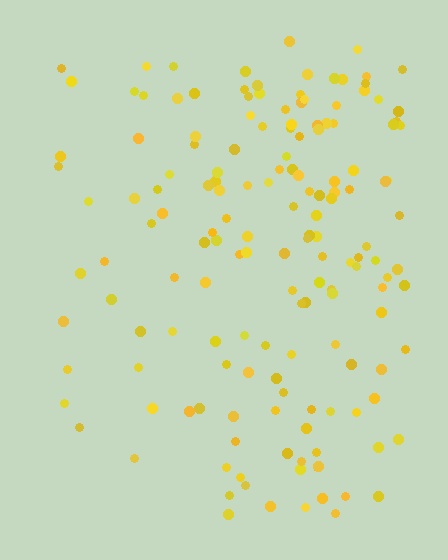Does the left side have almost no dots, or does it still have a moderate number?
Still a moderate number, just noticeably fewer than the right.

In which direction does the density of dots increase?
From left to right, with the right side densest.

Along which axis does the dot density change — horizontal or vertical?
Horizontal.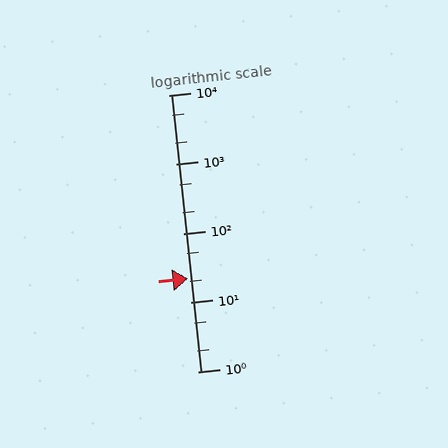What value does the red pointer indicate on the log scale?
The pointer indicates approximately 22.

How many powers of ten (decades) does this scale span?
The scale spans 4 decades, from 1 to 10000.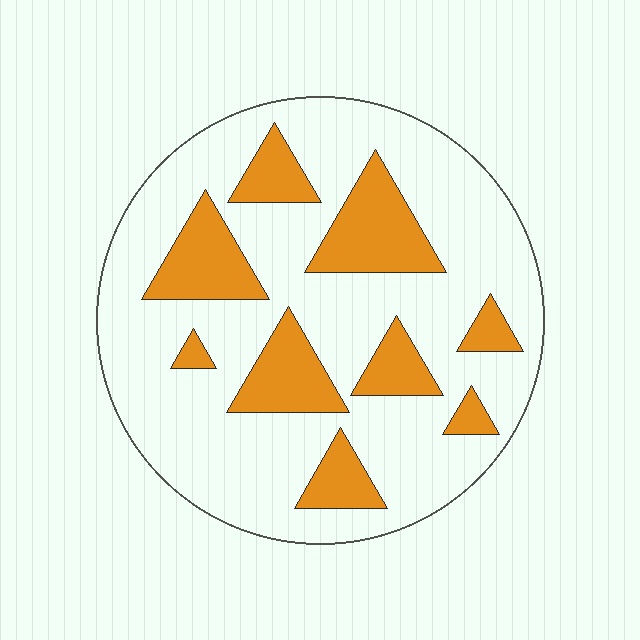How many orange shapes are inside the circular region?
9.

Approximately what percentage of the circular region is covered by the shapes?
Approximately 25%.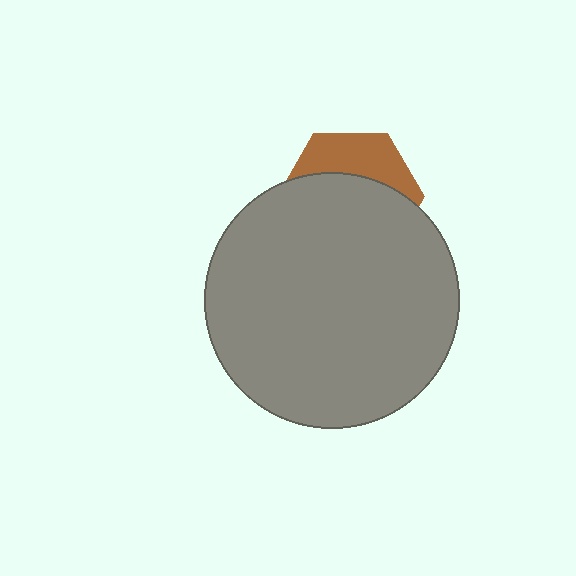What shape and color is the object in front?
The object in front is a gray circle.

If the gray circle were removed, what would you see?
You would see the complete brown hexagon.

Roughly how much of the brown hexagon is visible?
A small part of it is visible (roughly 34%).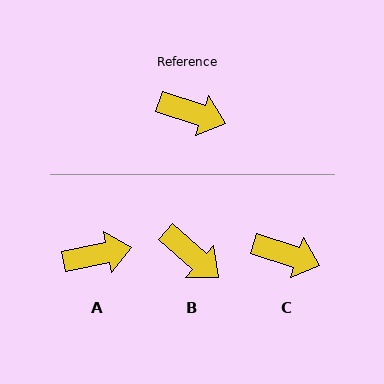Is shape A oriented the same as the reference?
No, it is off by about 30 degrees.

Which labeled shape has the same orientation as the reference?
C.